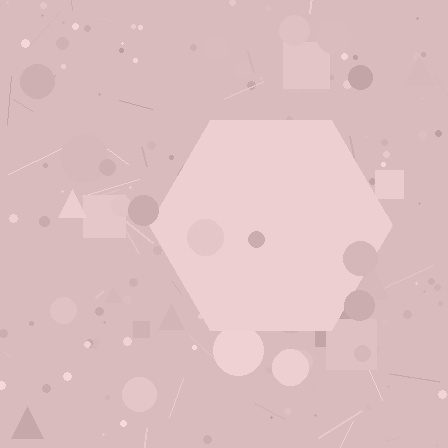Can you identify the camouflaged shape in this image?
The camouflaged shape is a hexagon.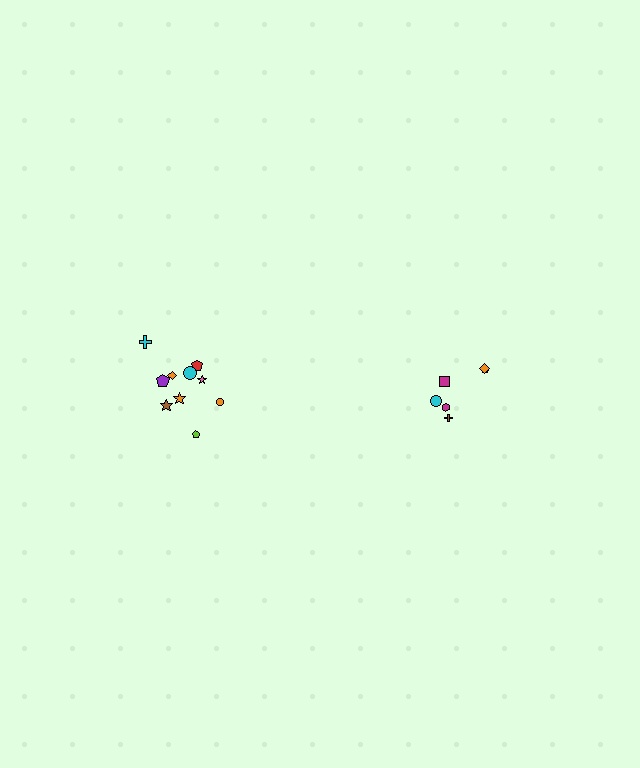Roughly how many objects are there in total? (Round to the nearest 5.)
Roughly 15 objects in total.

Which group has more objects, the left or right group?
The left group.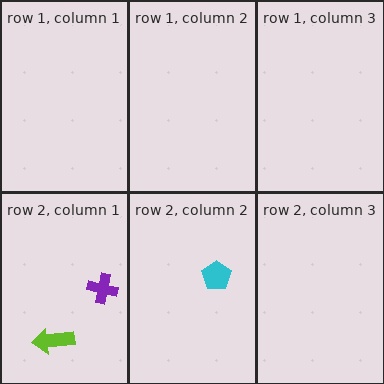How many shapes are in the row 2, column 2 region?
1.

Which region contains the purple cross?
The row 2, column 1 region.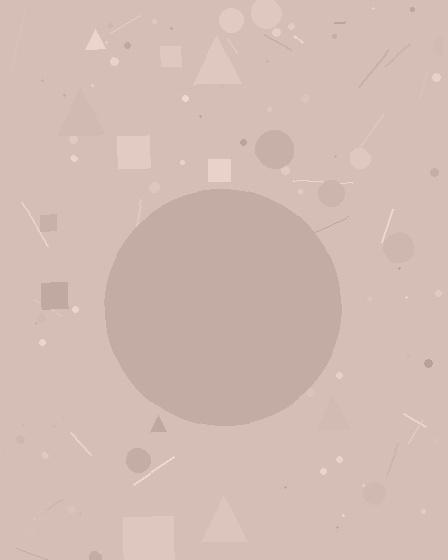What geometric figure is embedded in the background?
A circle is embedded in the background.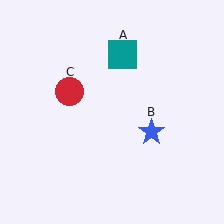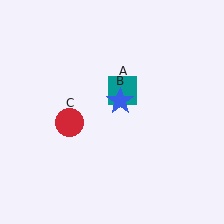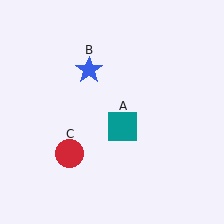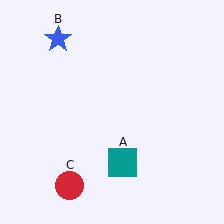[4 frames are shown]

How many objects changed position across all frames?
3 objects changed position: teal square (object A), blue star (object B), red circle (object C).